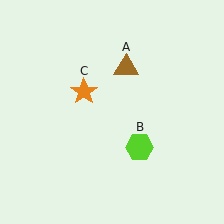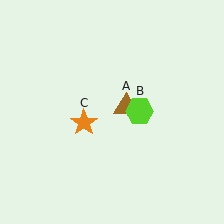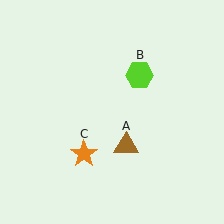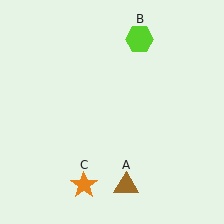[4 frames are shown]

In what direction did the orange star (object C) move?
The orange star (object C) moved down.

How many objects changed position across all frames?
3 objects changed position: brown triangle (object A), lime hexagon (object B), orange star (object C).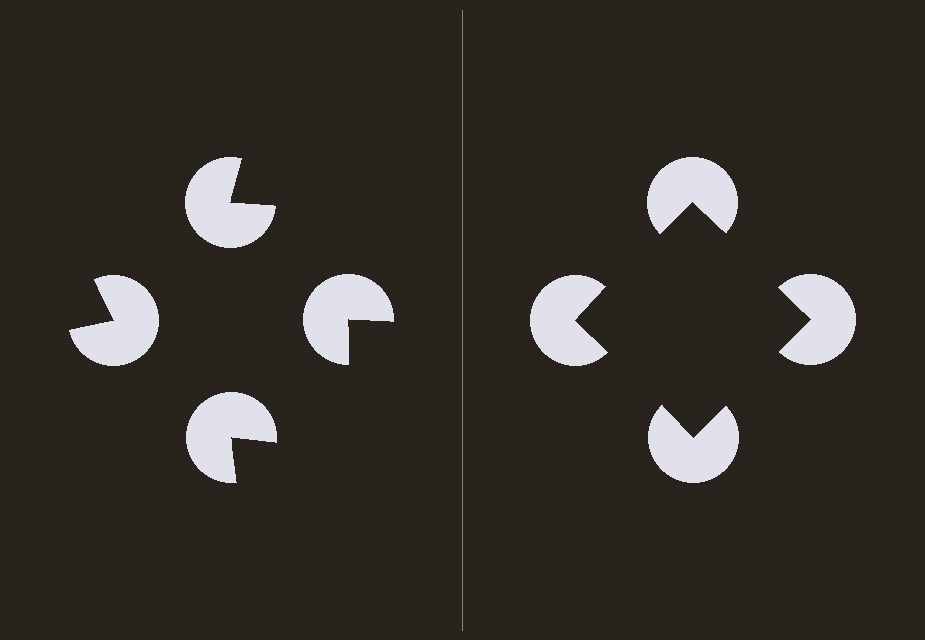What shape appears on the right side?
An illusory square.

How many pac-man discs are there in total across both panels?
8 — 4 on each side.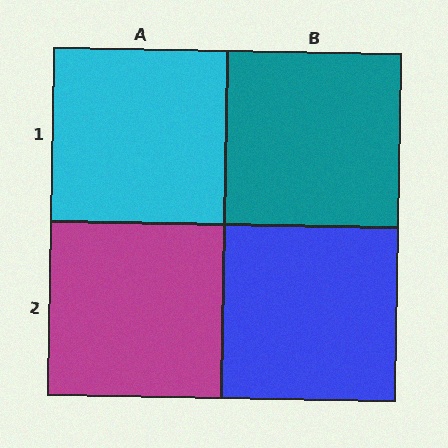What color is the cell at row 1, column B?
Teal.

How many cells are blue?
1 cell is blue.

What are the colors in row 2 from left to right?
Magenta, blue.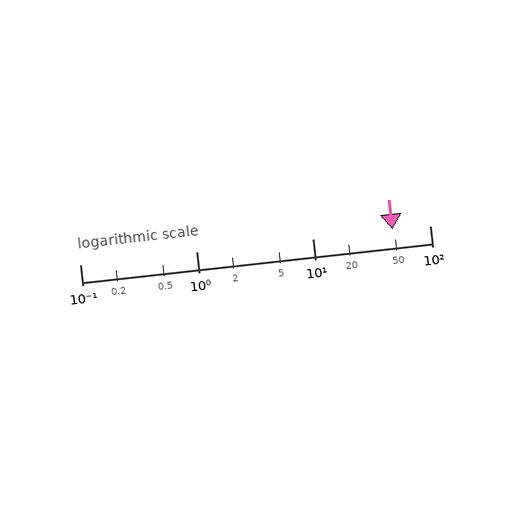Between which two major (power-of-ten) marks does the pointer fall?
The pointer is between 10 and 100.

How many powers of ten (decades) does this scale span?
The scale spans 3 decades, from 0.1 to 100.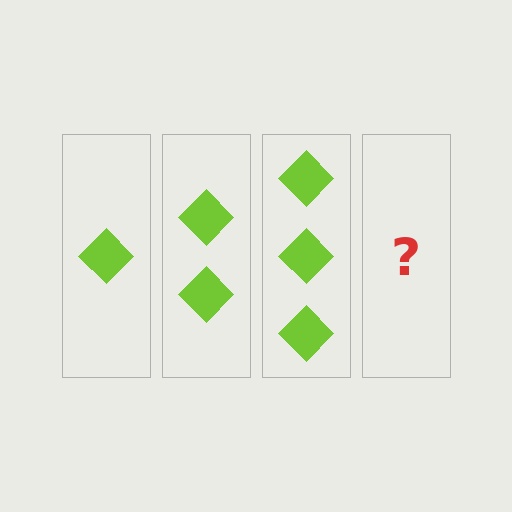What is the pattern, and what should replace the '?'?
The pattern is that each step adds one more diamond. The '?' should be 4 diamonds.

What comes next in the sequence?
The next element should be 4 diamonds.